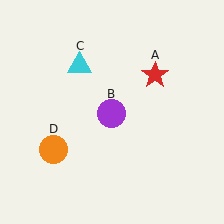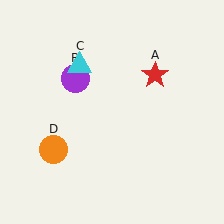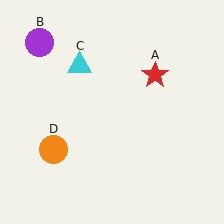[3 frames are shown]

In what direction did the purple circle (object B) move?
The purple circle (object B) moved up and to the left.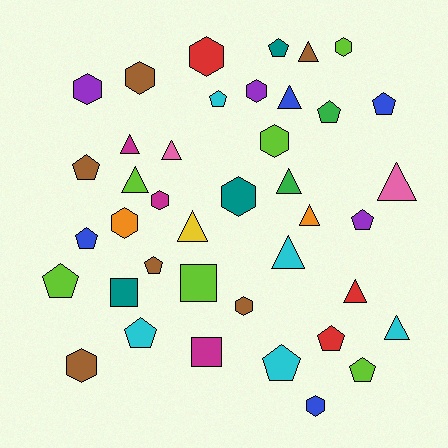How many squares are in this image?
There are 3 squares.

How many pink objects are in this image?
There are 2 pink objects.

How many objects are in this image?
There are 40 objects.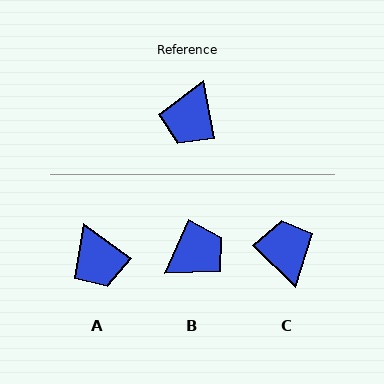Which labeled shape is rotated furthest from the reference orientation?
C, about 145 degrees away.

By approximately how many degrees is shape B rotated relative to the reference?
Approximately 145 degrees counter-clockwise.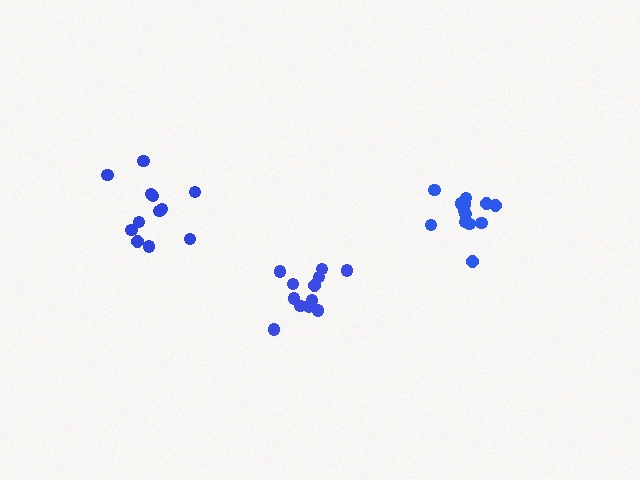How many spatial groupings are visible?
There are 3 spatial groupings.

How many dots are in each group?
Group 1: 12 dots, Group 2: 14 dots, Group 3: 12 dots (38 total).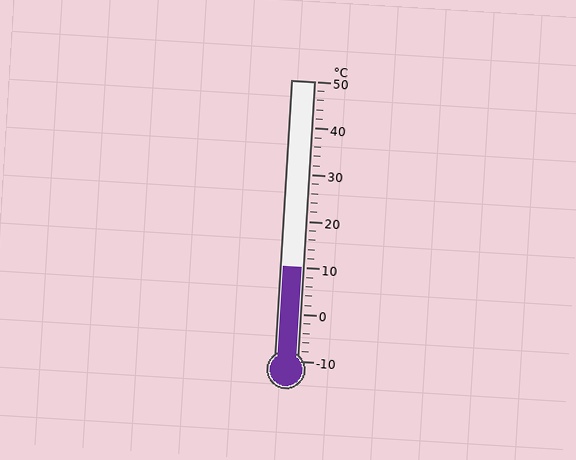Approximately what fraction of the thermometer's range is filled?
The thermometer is filled to approximately 35% of its range.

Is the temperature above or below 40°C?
The temperature is below 40°C.